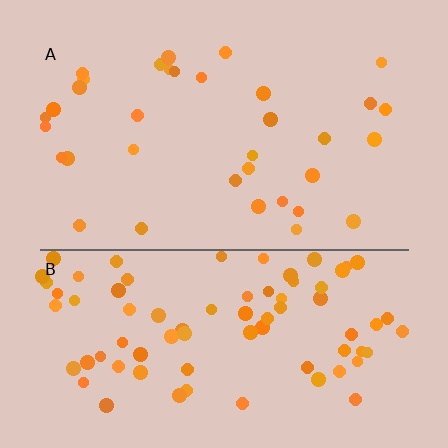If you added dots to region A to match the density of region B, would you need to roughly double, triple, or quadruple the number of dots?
Approximately double.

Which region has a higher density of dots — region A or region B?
B (the bottom).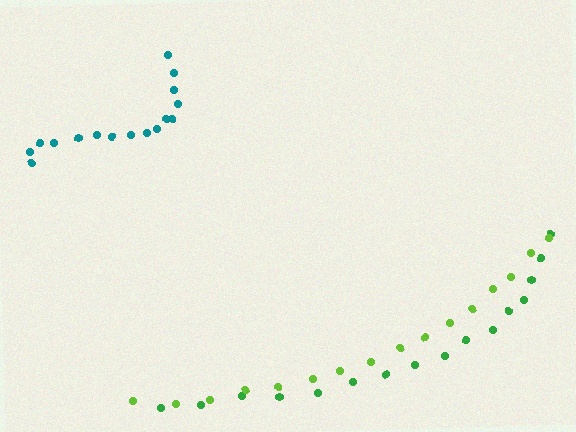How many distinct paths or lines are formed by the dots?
There are 3 distinct paths.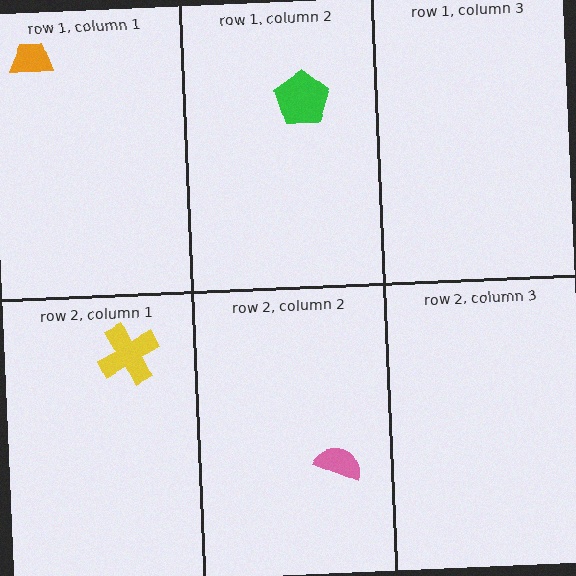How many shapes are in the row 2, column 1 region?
1.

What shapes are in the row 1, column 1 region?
The orange trapezoid.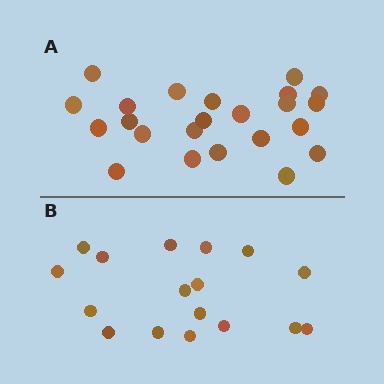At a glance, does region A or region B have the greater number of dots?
Region A (the top region) has more dots.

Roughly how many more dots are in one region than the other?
Region A has about 6 more dots than region B.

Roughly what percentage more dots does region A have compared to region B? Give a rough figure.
About 35% more.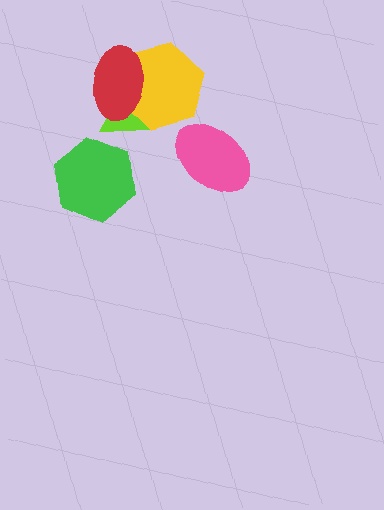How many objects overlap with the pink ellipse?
0 objects overlap with the pink ellipse.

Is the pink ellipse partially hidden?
No, no other shape covers it.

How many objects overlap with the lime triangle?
2 objects overlap with the lime triangle.